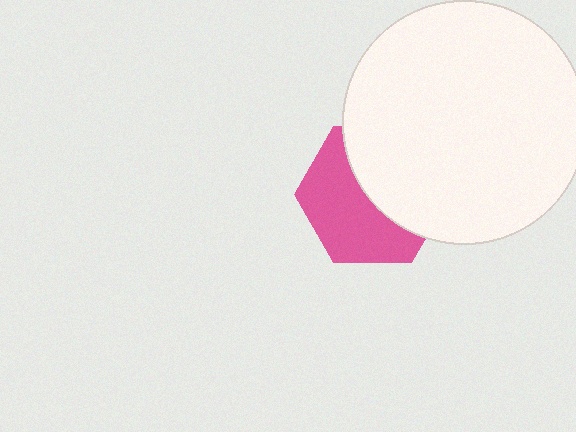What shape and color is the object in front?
The object in front is a white circle.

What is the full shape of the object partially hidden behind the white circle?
The partially hidden object is a pink hexagon.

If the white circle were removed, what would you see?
You would see the complete pink hexagon.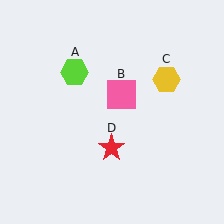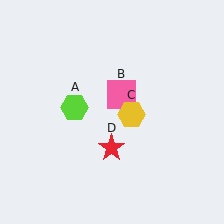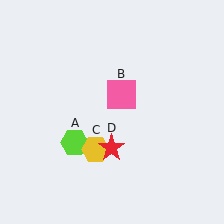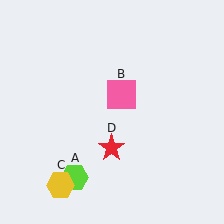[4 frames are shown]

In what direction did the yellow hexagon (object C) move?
The yellow hexagon (object C) moved down and to the left.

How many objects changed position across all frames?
2 objects changed position: lime hexagon (object A), yellow hexagon (object C).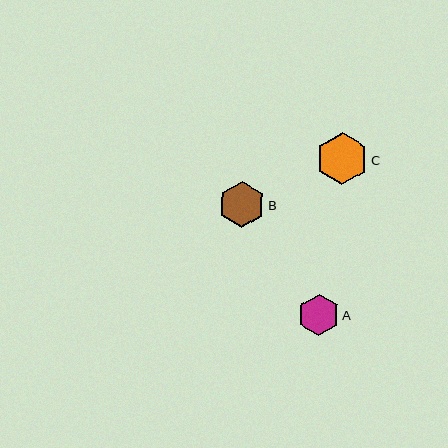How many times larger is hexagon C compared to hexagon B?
Hexagon C is approximately 1.1 times the size of hexagon B.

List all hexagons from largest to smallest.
From largest to smallest: C, B, A.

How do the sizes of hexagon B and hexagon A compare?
Hexagon B and hexagon A are approximately the same size.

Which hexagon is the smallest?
Hexagon A is the smallest with a size of approximately 42 pixels.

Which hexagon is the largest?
Hexagon C is the largest with a size of approximately 52 pixels.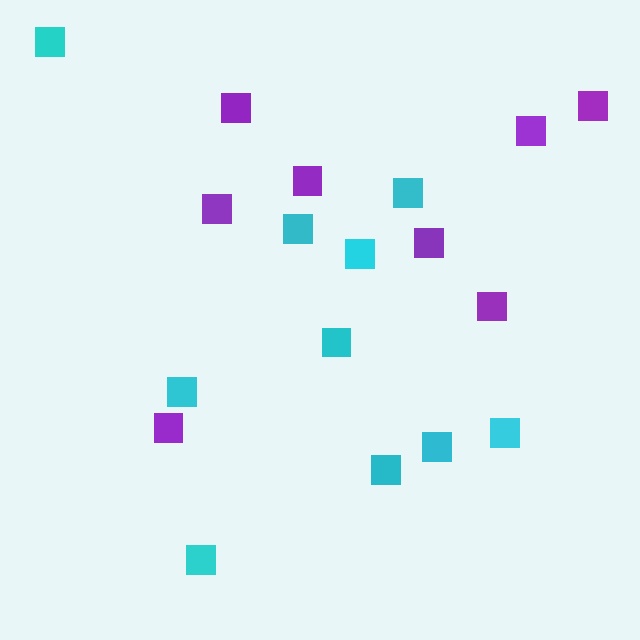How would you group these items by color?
There are 2 groups: one group of purple squares (8) and one group of cyan squares (10).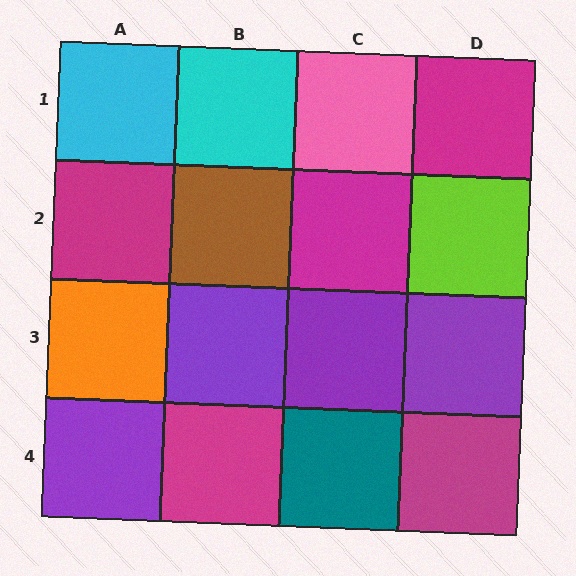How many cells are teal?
1 cell is teal.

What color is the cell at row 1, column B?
Cyan.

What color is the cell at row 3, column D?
Purple.